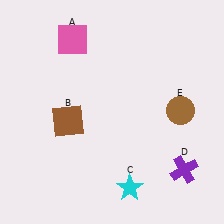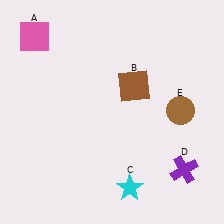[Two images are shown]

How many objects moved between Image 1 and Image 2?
2 objects moved between the two images.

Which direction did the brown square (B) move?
The brown square (B) moved right.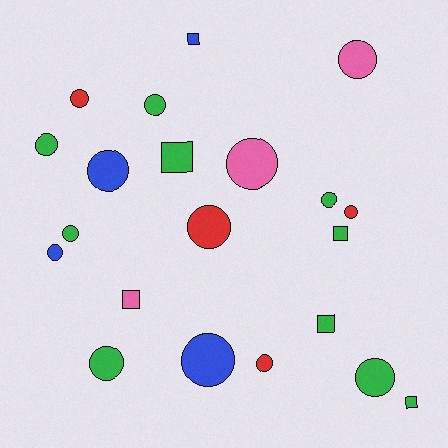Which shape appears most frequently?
Circle, with 15 objects.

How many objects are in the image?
There are 21 objects.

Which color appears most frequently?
Green, with 10 objects.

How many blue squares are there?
There is 1 blue square.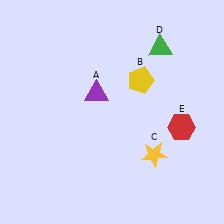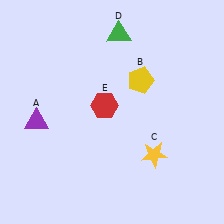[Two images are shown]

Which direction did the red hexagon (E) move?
The red hexagon (E) moved left.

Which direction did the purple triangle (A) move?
The purple triangle (A) moved left.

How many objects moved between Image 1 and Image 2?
3 objects moved between the two images.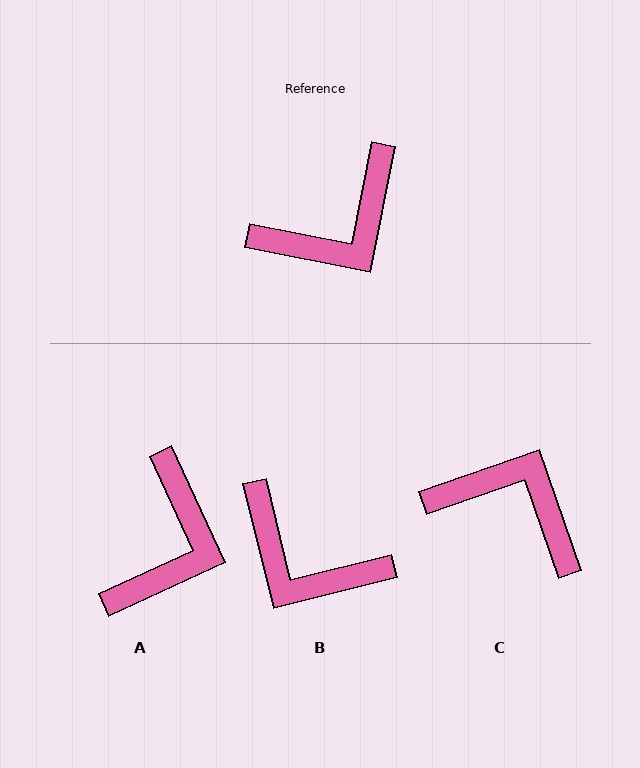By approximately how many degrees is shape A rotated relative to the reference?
Approximately 36 degrees counter-clockwise.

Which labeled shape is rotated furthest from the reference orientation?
C, about 121 degrees away.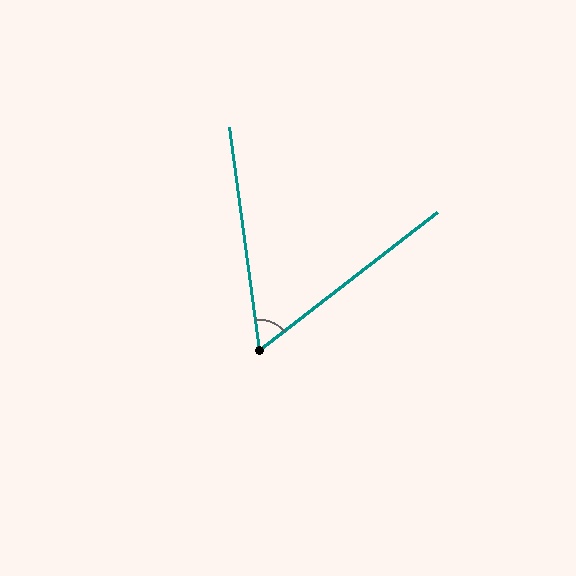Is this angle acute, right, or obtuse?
It is acute.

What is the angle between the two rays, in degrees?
Approximately 60 degrees.